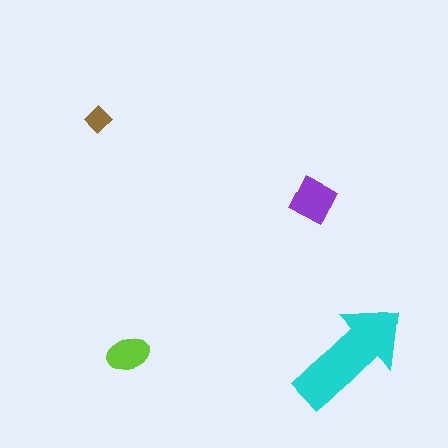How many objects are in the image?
There are 4 objects in the image.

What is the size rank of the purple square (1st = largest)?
2nd.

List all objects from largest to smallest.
The cyan arrow, the purple square, the lime ellipse, the brown diamond.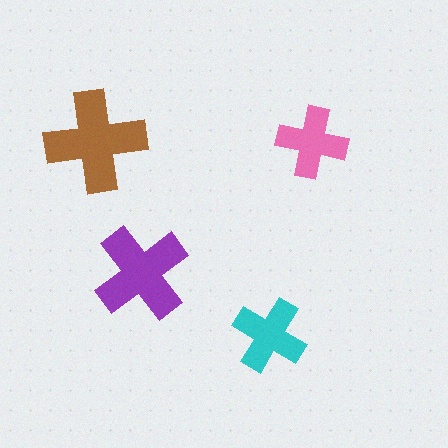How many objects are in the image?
There are 4 objects in the image.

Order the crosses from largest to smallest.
the brown one, the purple one, the cyan one, the pink one.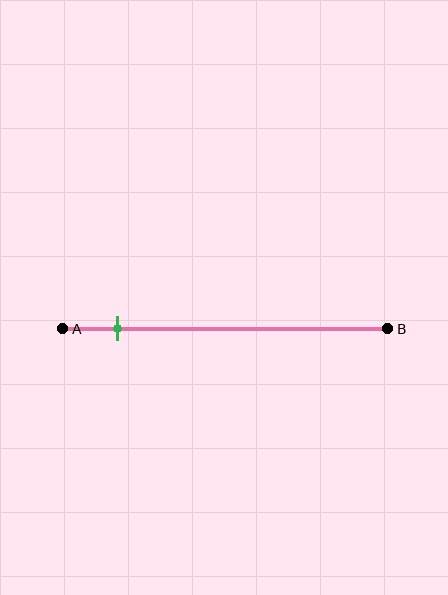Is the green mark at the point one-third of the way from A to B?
No, the mark is at about 15% from A, not at the 33% one-third point.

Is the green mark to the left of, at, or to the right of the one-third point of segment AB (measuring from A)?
The green mark is to the left of the one-third point of segment AB.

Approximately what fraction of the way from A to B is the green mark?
The green mark is approximately 15% of the way from A to B.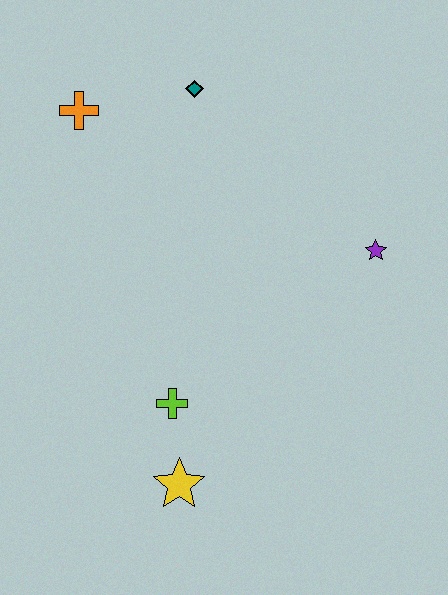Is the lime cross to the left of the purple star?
Yes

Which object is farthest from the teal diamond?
The yellow star is farthest from the teal diamond.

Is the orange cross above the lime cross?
Yes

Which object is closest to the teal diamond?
The orange cross is closest to the teal diamond.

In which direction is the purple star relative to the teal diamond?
The purple star is to the right of the teal diamond.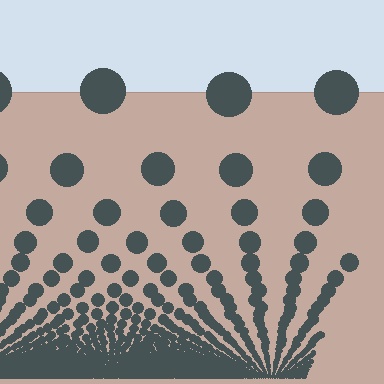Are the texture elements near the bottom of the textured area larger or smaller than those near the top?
Smaller. The gradient is inverted — elements near the bottom are smaller and denser.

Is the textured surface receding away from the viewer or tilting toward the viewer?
The surface appears to tilt toward the viewer. Texture elements get larger and sparser toward the top.